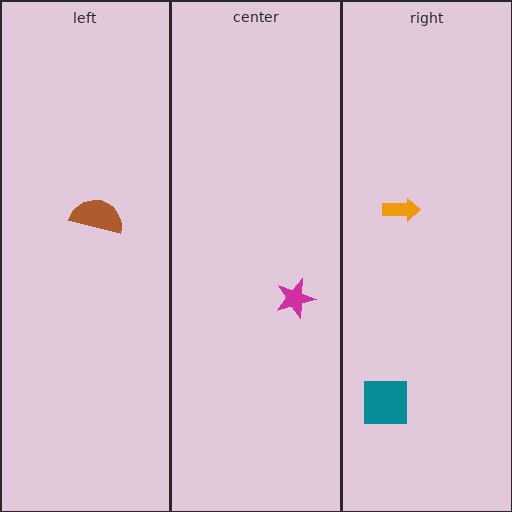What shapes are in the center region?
The magenta star.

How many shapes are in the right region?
2.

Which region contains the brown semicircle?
The left region.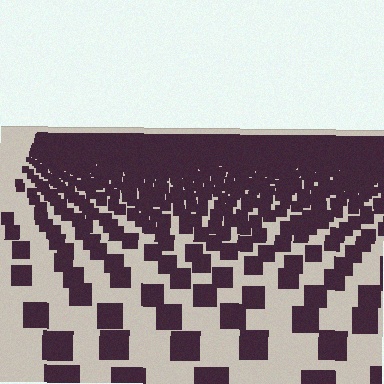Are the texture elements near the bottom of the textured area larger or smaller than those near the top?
Larger. Near the bottom, elements are closer to the viewer and appear at a bigger on-screen size.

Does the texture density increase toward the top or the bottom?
Density increases toward the top.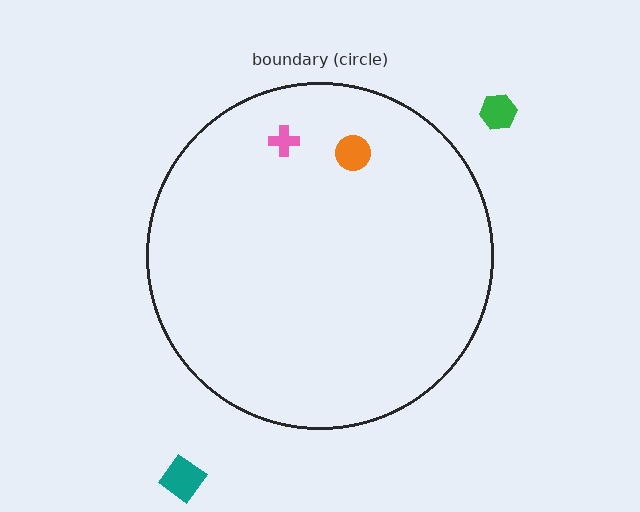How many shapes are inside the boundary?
2 inside, 2 outside.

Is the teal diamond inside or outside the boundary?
Outside.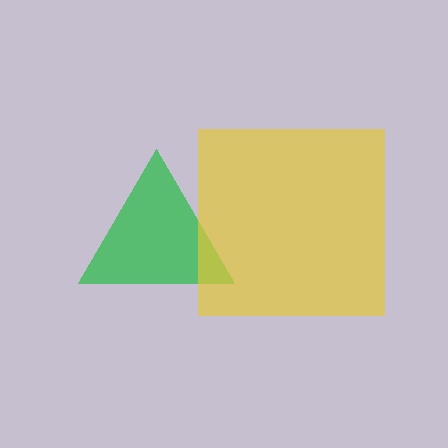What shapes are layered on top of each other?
The layered shapes are: a green triangle, a yellow square.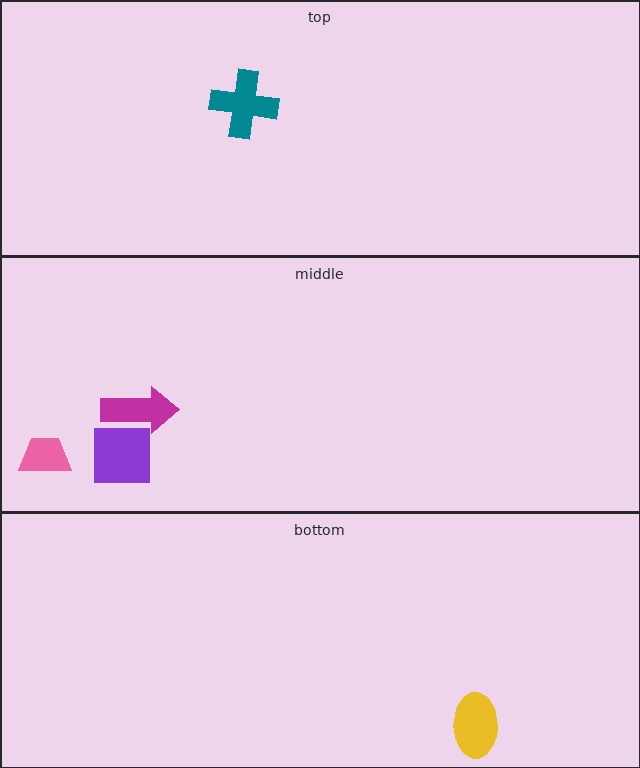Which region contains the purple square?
The middle region.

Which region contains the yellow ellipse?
The bottom region.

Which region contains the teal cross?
The top region.